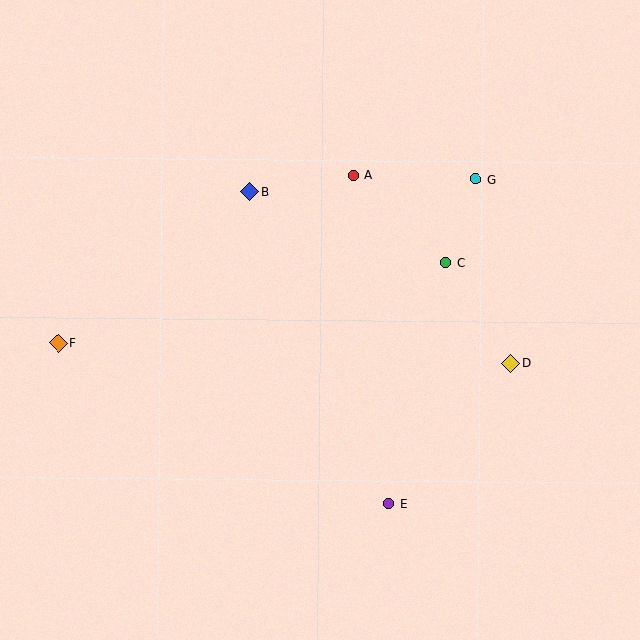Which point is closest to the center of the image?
Point C at (445, 263) is closest to the center.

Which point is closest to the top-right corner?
Point G is closest to the top-right corner.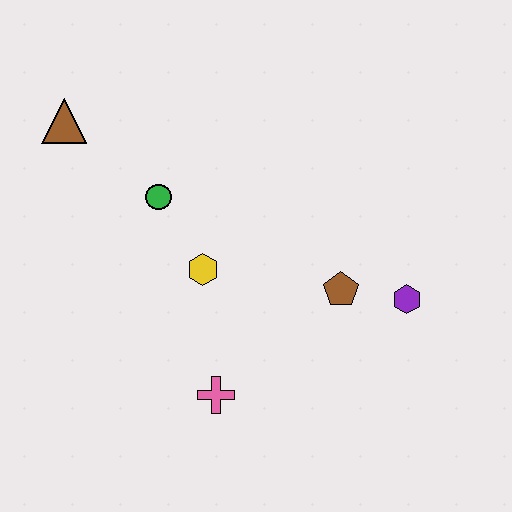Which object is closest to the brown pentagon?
The purple hexagon is closest to the brown pentagon.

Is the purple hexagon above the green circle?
No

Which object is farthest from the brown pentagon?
The brown triangle is farthest from the brown pentagon.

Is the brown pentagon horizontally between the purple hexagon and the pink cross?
Yes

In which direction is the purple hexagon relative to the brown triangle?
The purple hexagon is to the right of the brown triangle.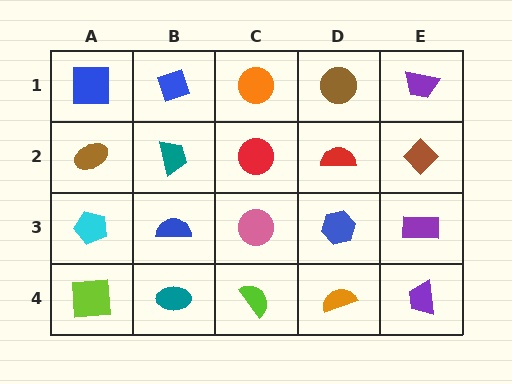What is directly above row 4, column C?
A pink circle.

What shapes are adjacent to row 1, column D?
A red semicircle (row 2, column D), an orange circle (row 1, column C), a purple trapezoid (row 1, column E).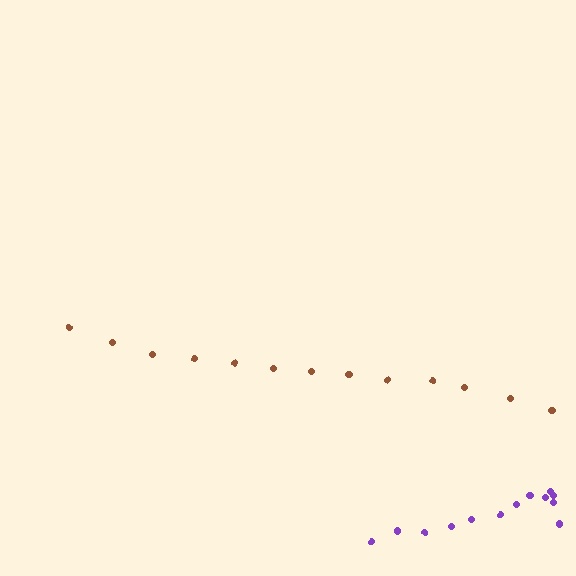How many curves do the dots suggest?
There are 2 distinct paths.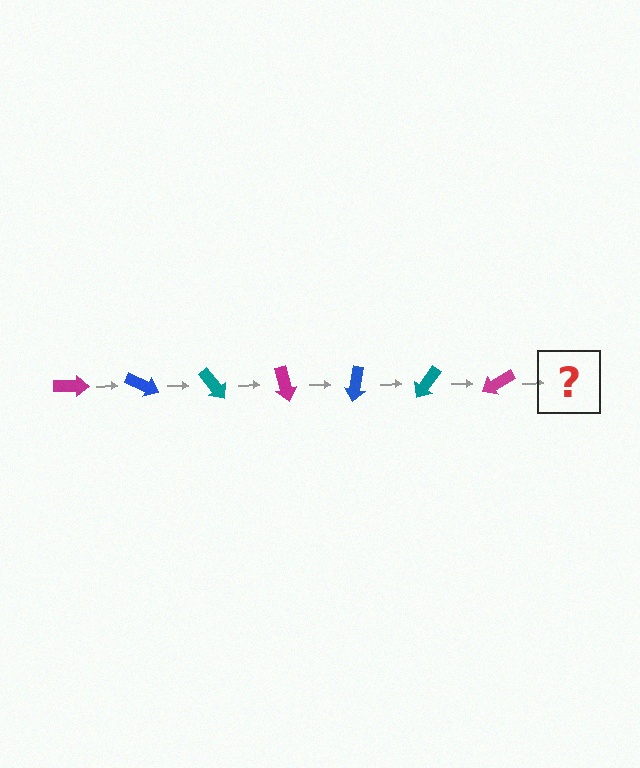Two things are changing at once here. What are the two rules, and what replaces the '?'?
The two rules are that it rotates 25 degrees each step and the color cycles through magenta, blue, and teal. The '?' should be a blue arrow, rotated 175 degrees from the start.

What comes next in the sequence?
The next element should be a blue arrow, rotated 175 degrees from the start.